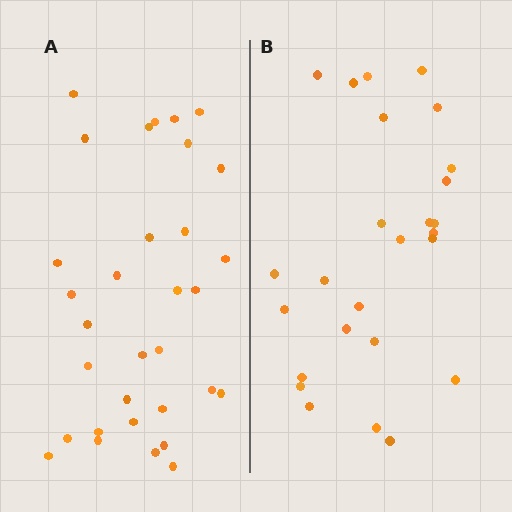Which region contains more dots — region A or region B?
Region A (the left region) has more dots.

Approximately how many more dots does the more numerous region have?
Region A has about 6 more dots than region B.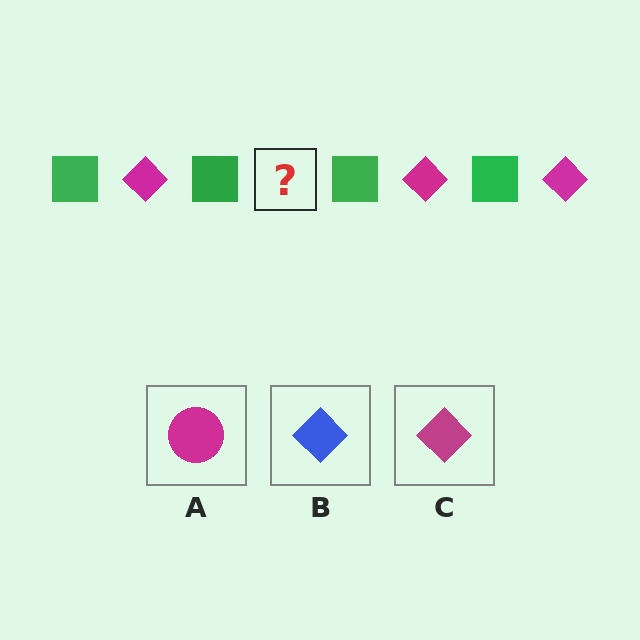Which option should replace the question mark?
Option C.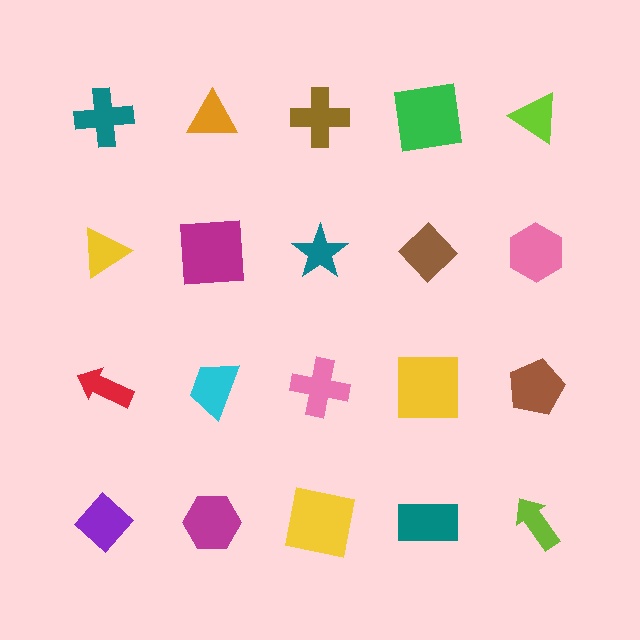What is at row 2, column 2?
A magenta square.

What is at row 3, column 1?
A red arrow.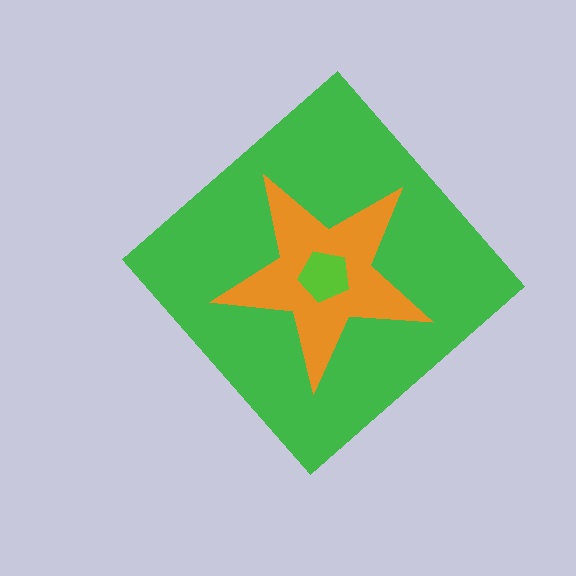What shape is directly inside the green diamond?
The orange star.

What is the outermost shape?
The green diamond.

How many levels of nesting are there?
3.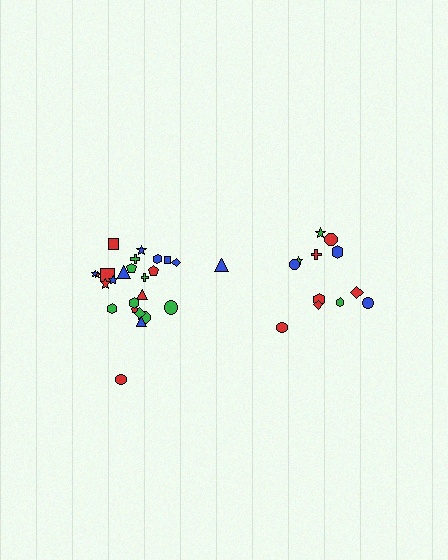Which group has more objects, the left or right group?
The left group.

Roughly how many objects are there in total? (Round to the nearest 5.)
Roughly 35 objects in total.